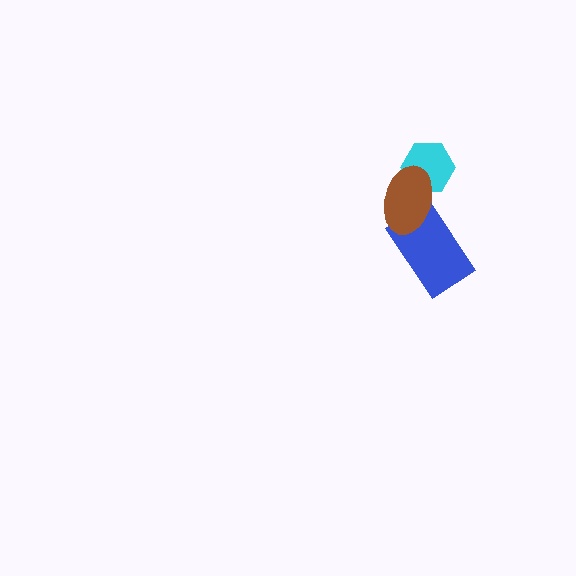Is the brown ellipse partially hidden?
No, no other shape covers it.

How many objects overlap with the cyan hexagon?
1 object overlaps with the cyan hexagon.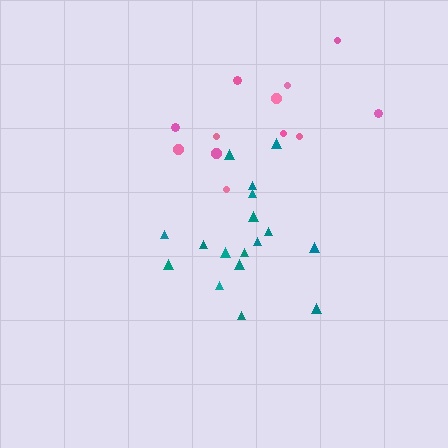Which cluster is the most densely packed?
Teal.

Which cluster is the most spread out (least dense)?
Pink.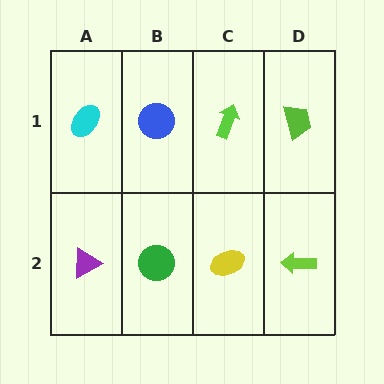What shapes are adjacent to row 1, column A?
A purple triangle (row 2, column A), a blue circle (row 1, column B).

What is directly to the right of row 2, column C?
A lime arrow.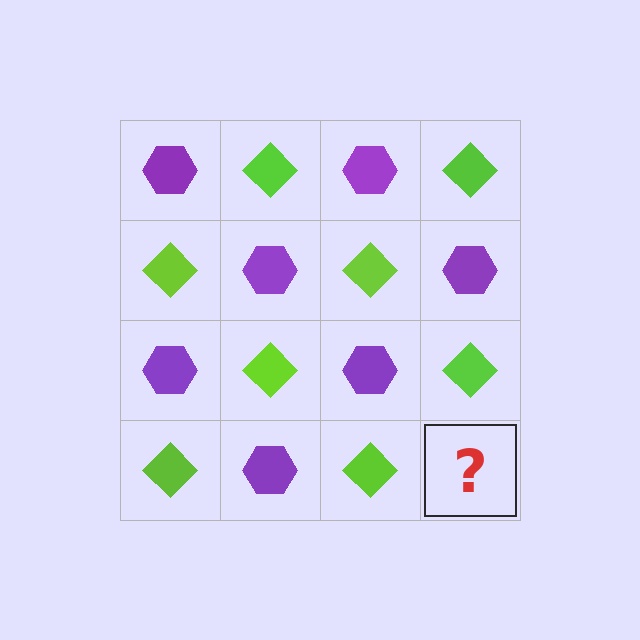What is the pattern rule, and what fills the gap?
The rule is that it alternates purple hexagon and lime diamond in a checkerboard pattern. The gap should be filled with a purple hexagon.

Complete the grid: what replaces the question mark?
The question mark should be replaced with a purple hexagon.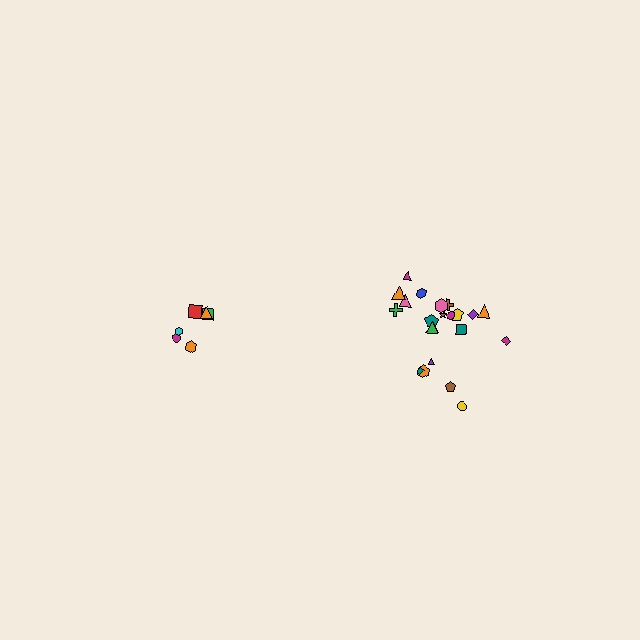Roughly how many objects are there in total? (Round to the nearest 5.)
Roughly 30 objects in total.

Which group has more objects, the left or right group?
The right group.